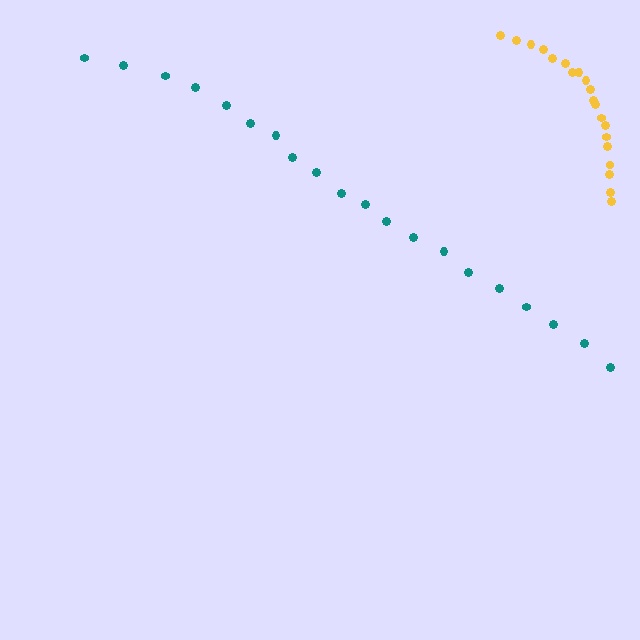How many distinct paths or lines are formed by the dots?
There are 2 distinct paths.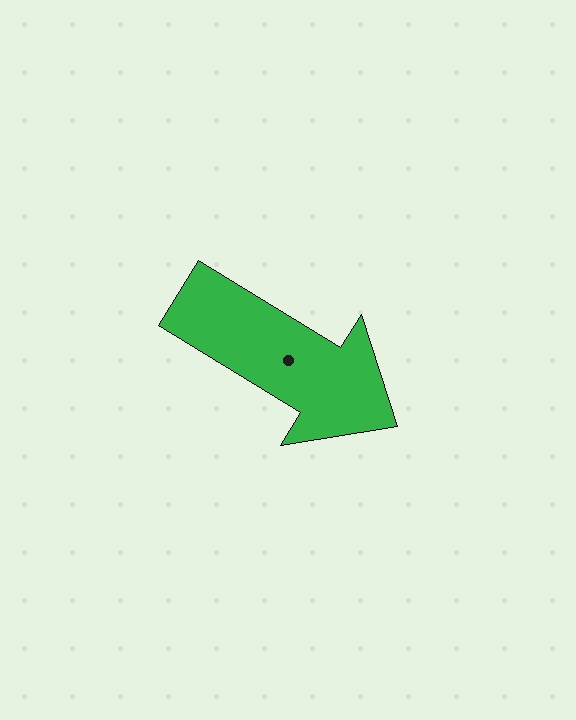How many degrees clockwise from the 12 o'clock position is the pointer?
Approximately 121 degrees.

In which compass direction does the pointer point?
Southeast.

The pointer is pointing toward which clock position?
Roughly 4 o'clock.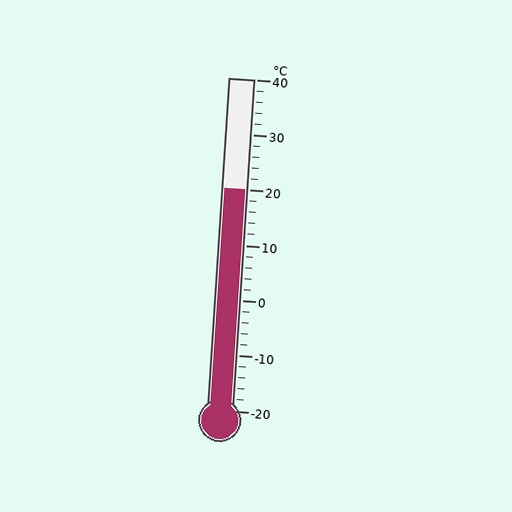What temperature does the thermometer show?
The thermometer shows approximately 20°C.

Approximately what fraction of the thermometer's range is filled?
The thermometer is filled to approximately 65% of its range.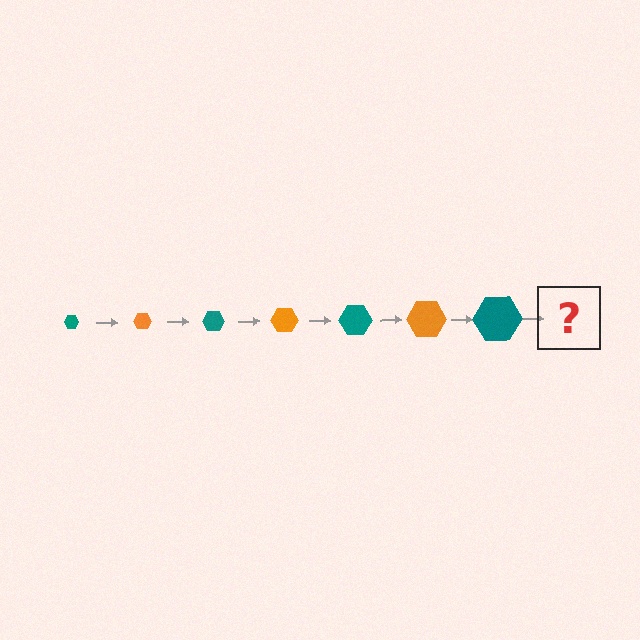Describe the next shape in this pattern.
It should be an orange hexagon, larger than the previous one.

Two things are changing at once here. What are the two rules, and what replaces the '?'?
The two rules are that the hexagon grows larger each step and the color cycles through teal and orange. The '?' should be an orange hexagon, larger than the previous one.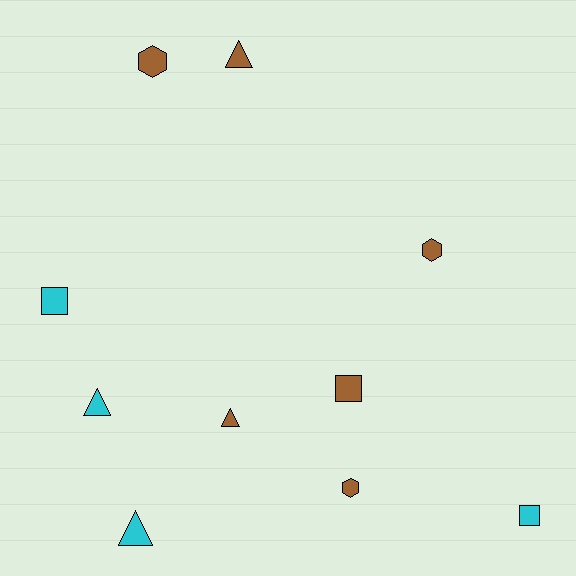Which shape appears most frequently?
Triangle, with 4 objects.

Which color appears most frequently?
Brown, with 6 objects.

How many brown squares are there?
There is 1 brown square.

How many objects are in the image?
There are 10 objects.